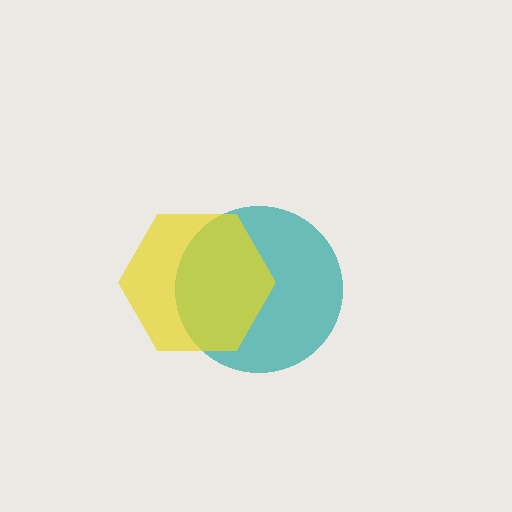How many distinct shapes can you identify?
There are 2 distinct shapes: a teal circle, a yellow hexagon.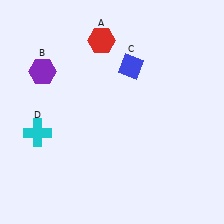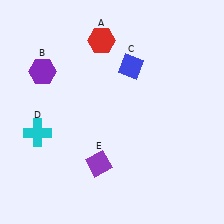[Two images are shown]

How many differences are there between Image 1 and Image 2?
There is 1 difference between the two images.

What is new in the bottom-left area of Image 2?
A purple diamond (E) was added in the bottom-left area of Image 2.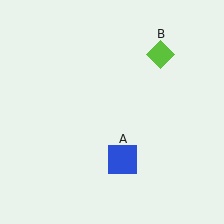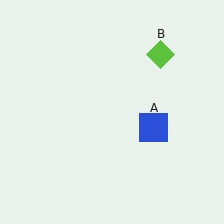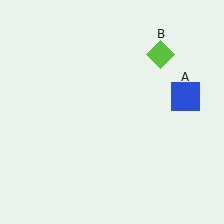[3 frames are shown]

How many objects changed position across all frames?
1 object changed position: blue square (object A).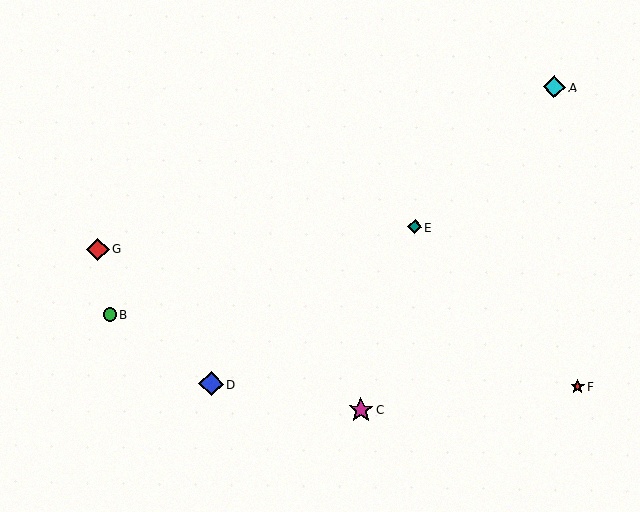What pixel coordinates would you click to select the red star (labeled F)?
Click at (578, 387) to select the red star F.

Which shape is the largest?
The magenta star (labeled C) is the largest.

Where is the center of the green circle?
The center of the green circle is at (110, 314).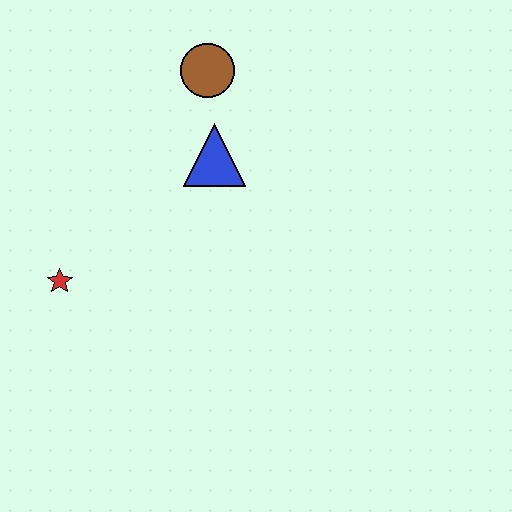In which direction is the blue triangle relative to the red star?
The blue triangle is to the right of the red star.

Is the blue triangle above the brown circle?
No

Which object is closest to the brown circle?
The blue triangle is closest to the brown circle.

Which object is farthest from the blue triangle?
The red star is farthest from the blue triangle.